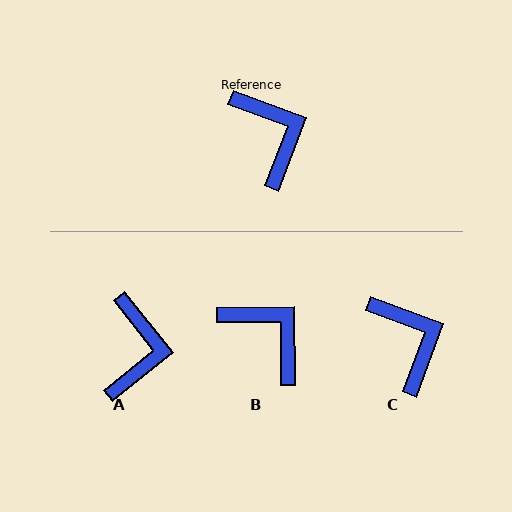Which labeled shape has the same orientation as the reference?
C.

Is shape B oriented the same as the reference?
No, it is off by about 21 degrees.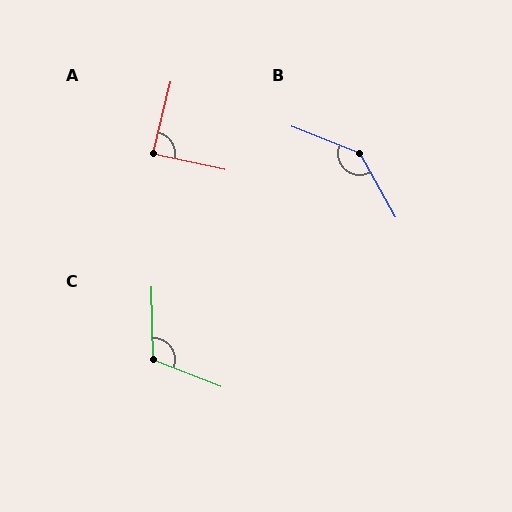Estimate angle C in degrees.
Approximately 113 degrees.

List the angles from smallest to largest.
A (88°), C (113°), B (141°).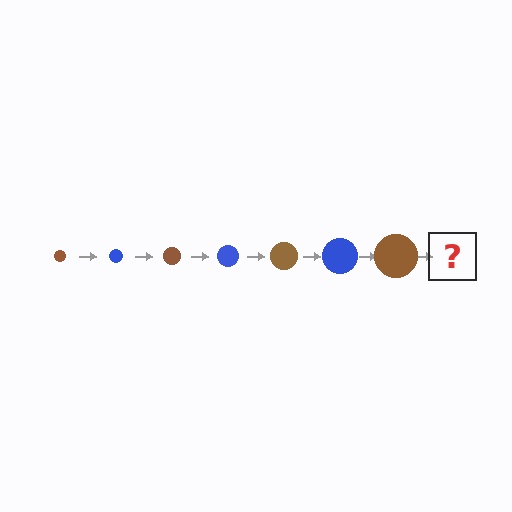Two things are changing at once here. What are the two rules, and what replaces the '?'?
The two rules are that the circle grows larger each step and the color cycles through brown and blue. The '?' should be a blue circle, larger than the previous one.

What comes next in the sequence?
The next element should be a blue circle, larger than the previous one.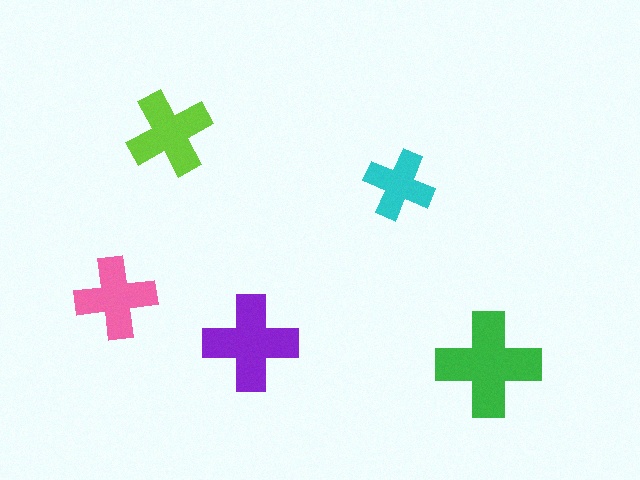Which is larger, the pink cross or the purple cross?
The purple one.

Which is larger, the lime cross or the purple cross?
The purple one.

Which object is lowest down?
The green cross is bottommost.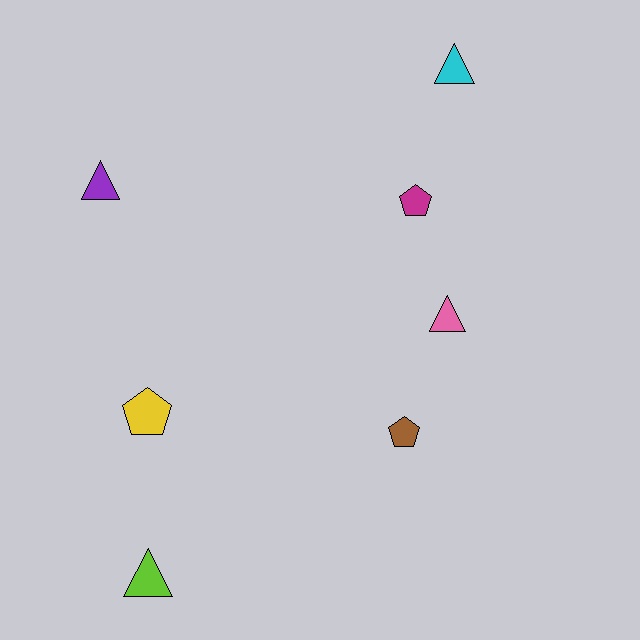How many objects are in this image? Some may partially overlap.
There are 7 objects.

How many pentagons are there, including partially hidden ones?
There are 3 pentagons.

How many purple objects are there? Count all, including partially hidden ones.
There is 1 purple object.